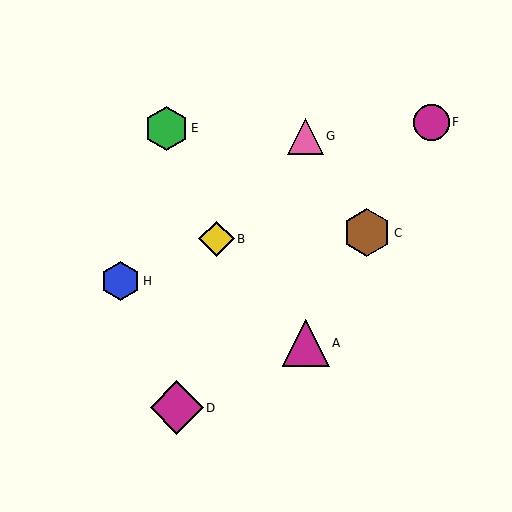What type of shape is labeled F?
Shape F is a magenta circle.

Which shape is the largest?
The magenta diamond (labeled D) is the largest.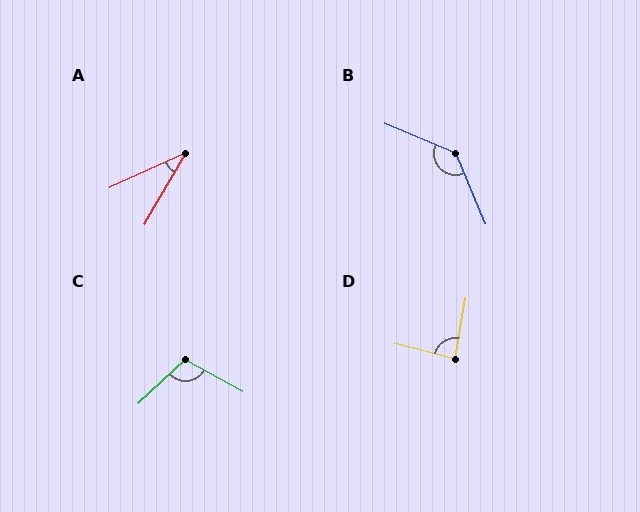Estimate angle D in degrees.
Approximately 85 degrees.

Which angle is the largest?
B, at approximately 135 degrees.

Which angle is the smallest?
A, at approximately 35 degrees.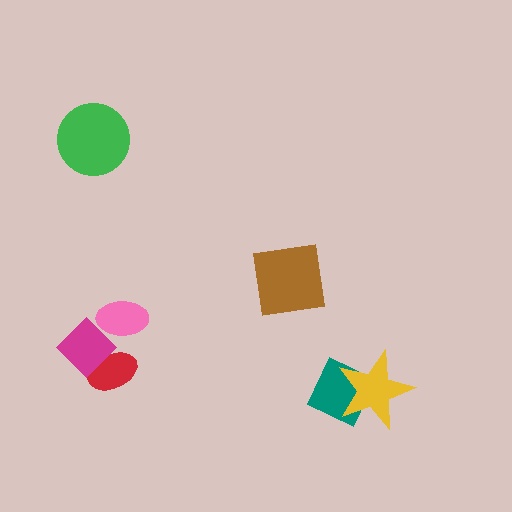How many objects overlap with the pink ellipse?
1 object overlaps with the pink ellipse.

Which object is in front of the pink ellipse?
The magenta diamond is in front of the pink ellipse.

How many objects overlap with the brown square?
0 objects overlap with the brown square.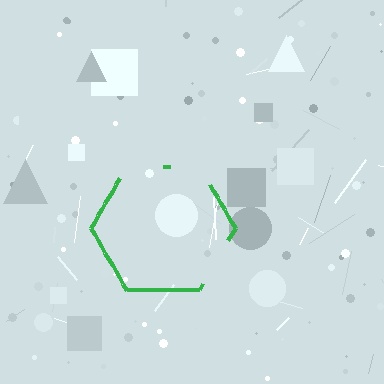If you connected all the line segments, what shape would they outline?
They would outline a hexagon.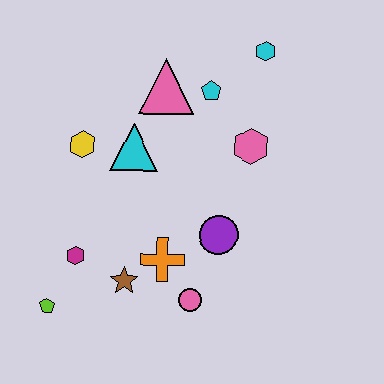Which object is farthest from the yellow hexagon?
The cyan hexagon is farthest from the yellow hexagon.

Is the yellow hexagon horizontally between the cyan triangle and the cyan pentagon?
No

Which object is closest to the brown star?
The orange cross is closest to the brown star.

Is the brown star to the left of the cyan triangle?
Yes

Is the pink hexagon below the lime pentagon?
No